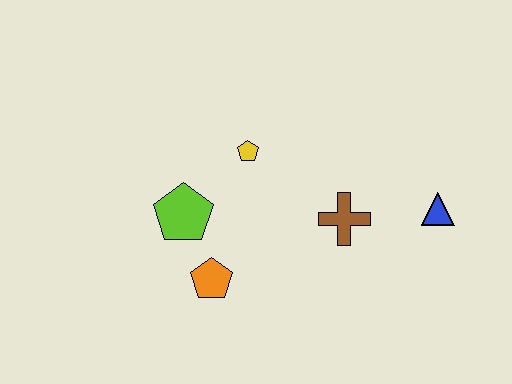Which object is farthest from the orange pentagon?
The blue triangle is farthest from the orange pentagon.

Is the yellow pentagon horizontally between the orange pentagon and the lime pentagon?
No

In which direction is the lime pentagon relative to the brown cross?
The lime pentagon is to the left of the brown cross.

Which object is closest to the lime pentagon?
The orange pentagon is closest to the lime pentagon.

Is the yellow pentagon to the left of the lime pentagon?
No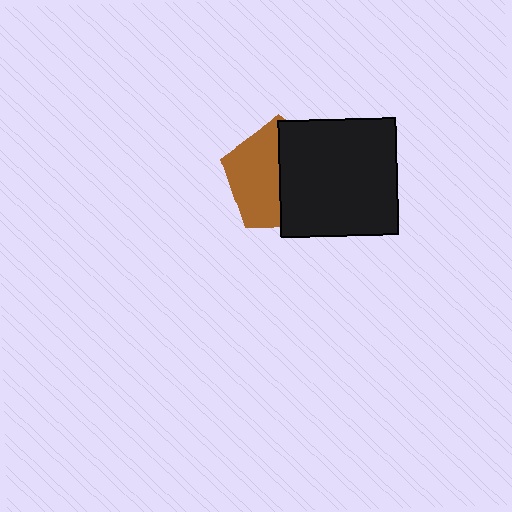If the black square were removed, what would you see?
You would see the complete brown pentagon.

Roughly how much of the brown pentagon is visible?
About half of it is visible (roughly 49%).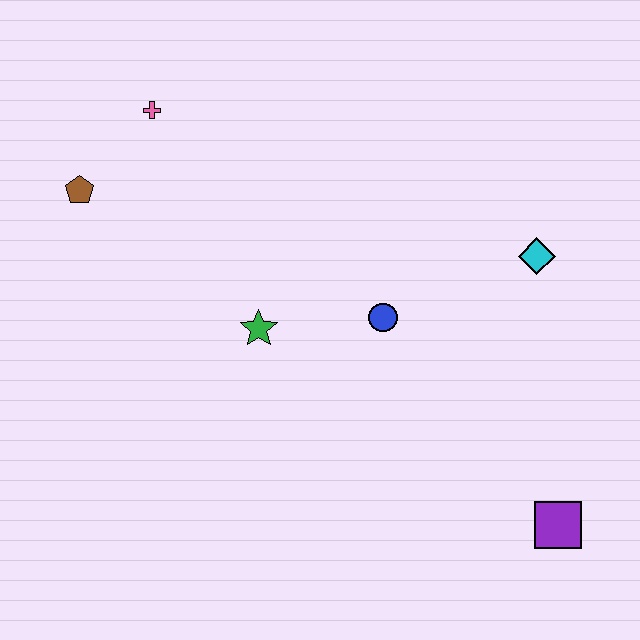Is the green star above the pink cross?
No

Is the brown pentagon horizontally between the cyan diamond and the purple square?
No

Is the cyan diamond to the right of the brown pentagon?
Yes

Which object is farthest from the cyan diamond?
The brown pentagon is farthest from the cyan diamond.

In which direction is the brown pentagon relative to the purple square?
The brown pentagon is to the left of the purple square.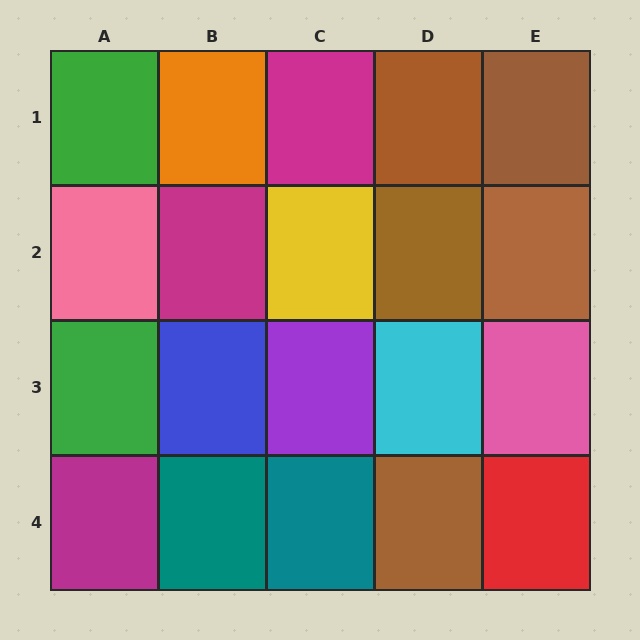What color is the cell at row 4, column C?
Teal.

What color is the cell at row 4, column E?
Red.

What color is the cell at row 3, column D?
Cyan.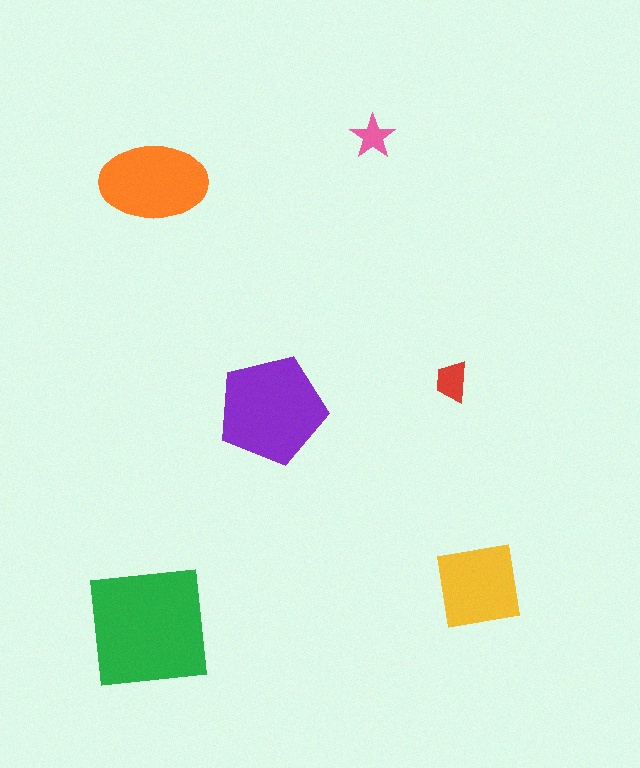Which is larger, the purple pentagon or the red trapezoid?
The purple pentagon.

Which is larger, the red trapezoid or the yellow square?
The yellow square.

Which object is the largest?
The green square.